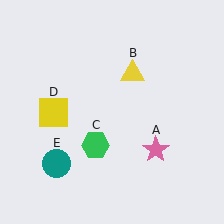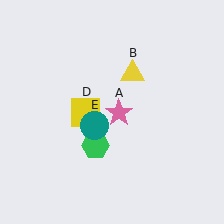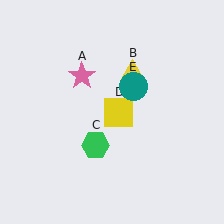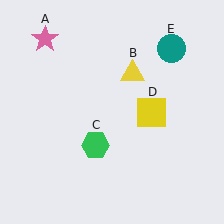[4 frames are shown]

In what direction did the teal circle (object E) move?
The teal circle (object E) moved up and to the right.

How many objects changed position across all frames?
3 objects changed position: pink star (object A), yellow square (object D), teal circle (object E).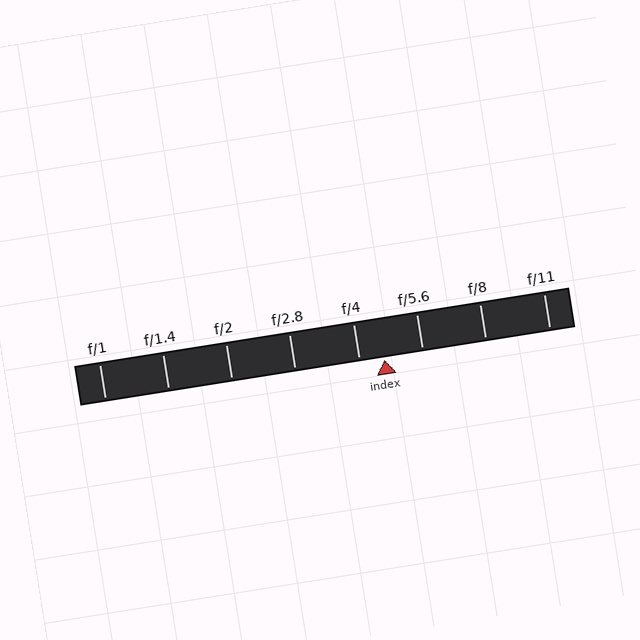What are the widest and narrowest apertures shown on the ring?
The widest aperture shown is f/1 and the narrowest is f/11.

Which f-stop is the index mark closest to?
The index mark is closest to f/4.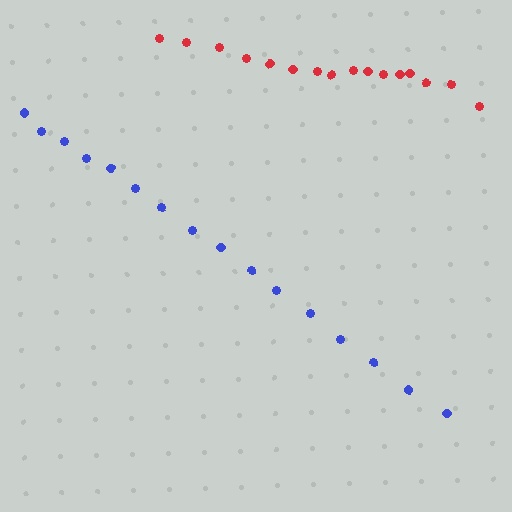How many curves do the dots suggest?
There are 2 distinct paths.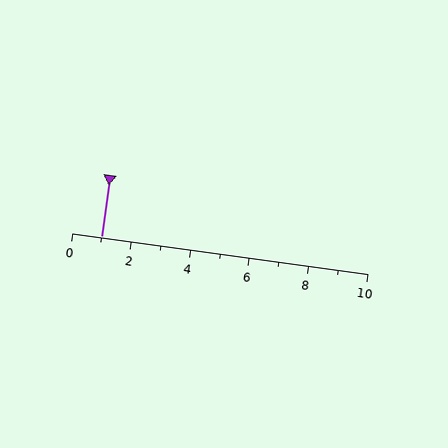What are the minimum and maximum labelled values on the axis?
The axis runs from 0 to 10.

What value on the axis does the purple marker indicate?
The marker indicates approximately 1.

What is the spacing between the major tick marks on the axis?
The major ticks are spaced 2 apart.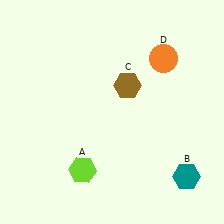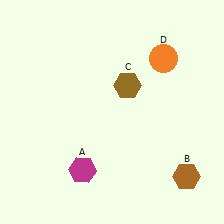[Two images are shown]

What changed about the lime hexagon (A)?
In Image 1, A is lime. In Image 2, it changed to magenta.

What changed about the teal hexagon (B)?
In Image 1, B is teal. In Image 2, it changed to brown.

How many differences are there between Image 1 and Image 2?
There are 2 differences between the two images.